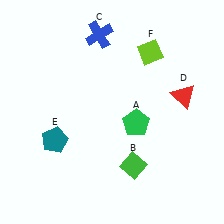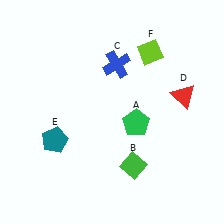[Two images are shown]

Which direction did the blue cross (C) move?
The blue cross (C) moved down.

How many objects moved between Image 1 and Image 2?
1 object moved between the two images.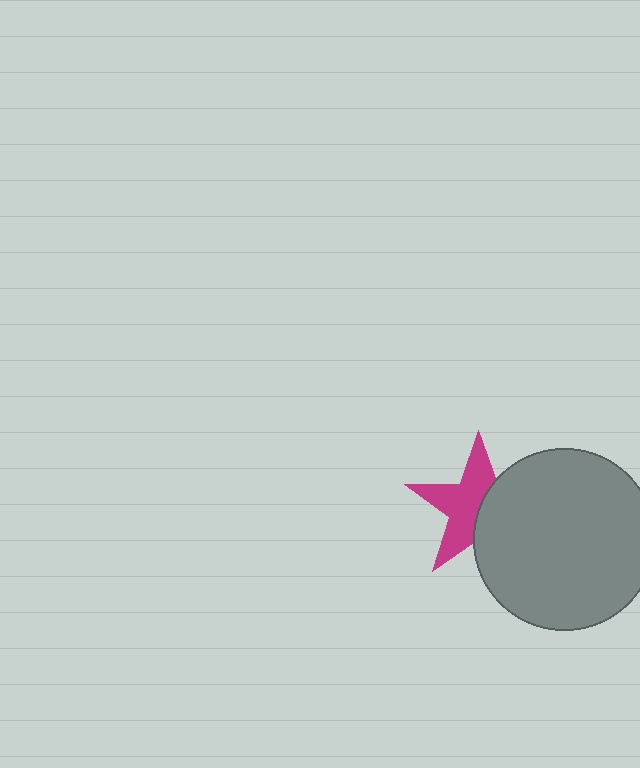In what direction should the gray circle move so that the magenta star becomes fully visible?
The gray circle should move right. That is the shortest direction to clear the overlap and leave the magenta star fully visible.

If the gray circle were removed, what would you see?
You would see the complete magenta star.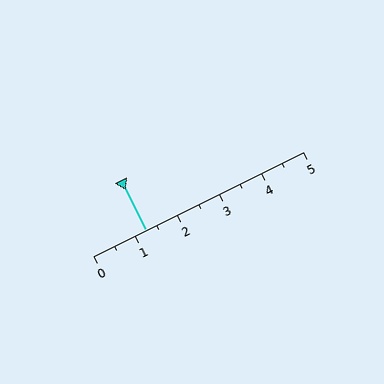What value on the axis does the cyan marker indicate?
The marker indicates approximately 1.2.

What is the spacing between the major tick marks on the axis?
The major ticks are spaced 1 apart.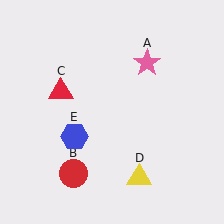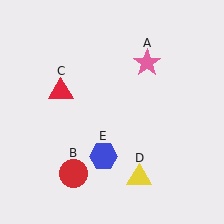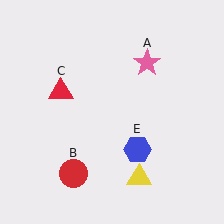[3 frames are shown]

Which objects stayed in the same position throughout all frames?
Pink star (object A) and red circle (object B) and red triangle (object C) and yellow triangle (object D) remained stationary.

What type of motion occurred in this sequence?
The blue hexagon (object E) rotated counterclockwise around the center of the scene.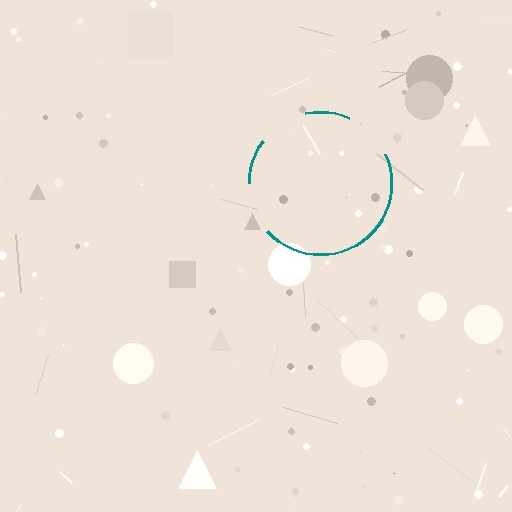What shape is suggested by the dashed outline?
The dashed outline suggests a circle.